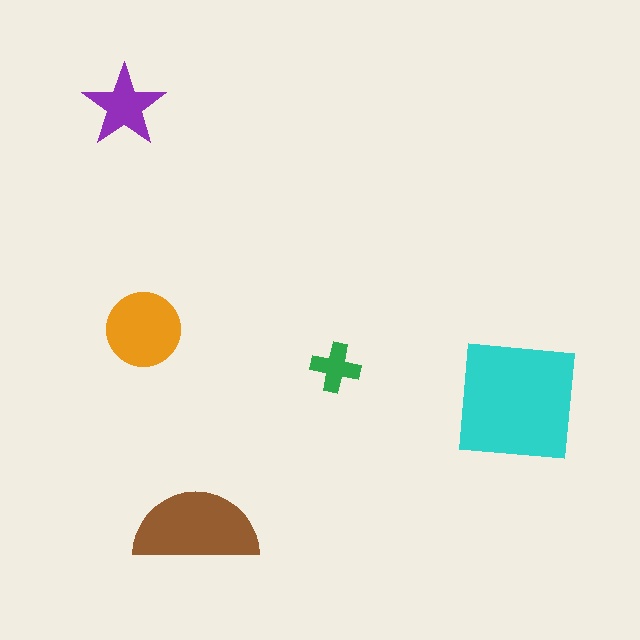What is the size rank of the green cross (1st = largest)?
5th.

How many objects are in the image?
There are 5 objects in the image.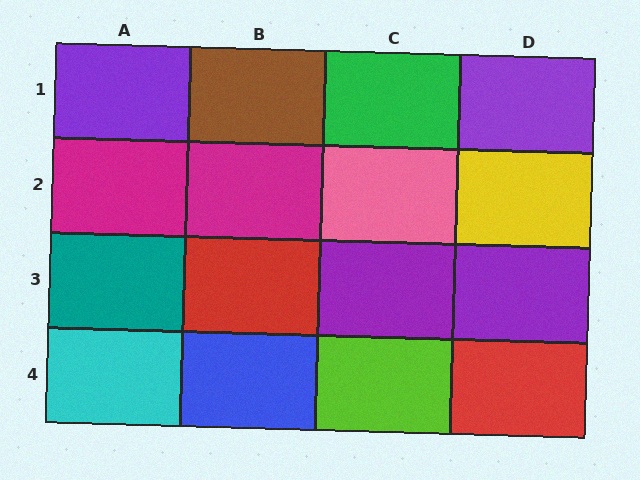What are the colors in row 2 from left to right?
Magenta, magenta, pink, yellow.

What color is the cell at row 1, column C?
Green.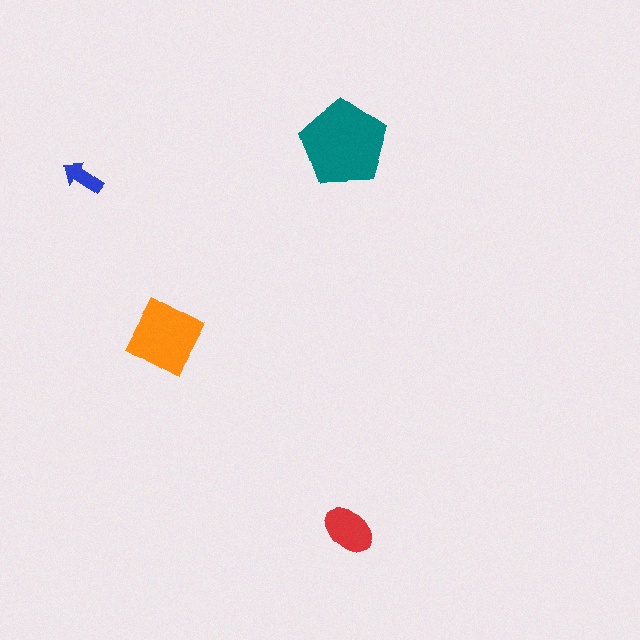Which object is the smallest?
The blue arrow.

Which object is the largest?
The teal pentagon.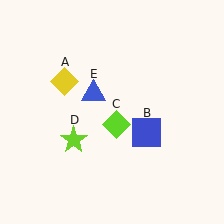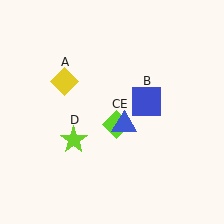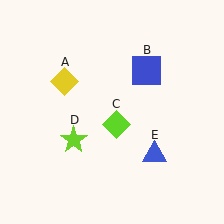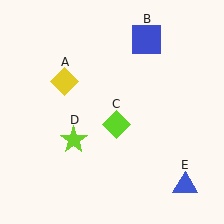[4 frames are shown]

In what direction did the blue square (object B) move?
The blue square (object B) moved up.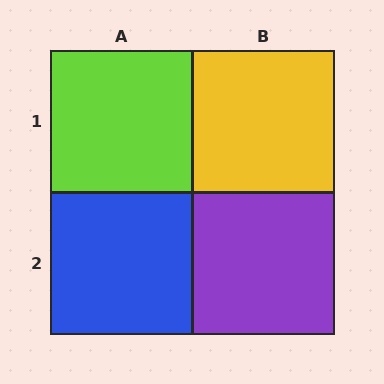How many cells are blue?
1 cell is blue.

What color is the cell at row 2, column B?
Purple.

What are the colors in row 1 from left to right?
Lime, yellow.